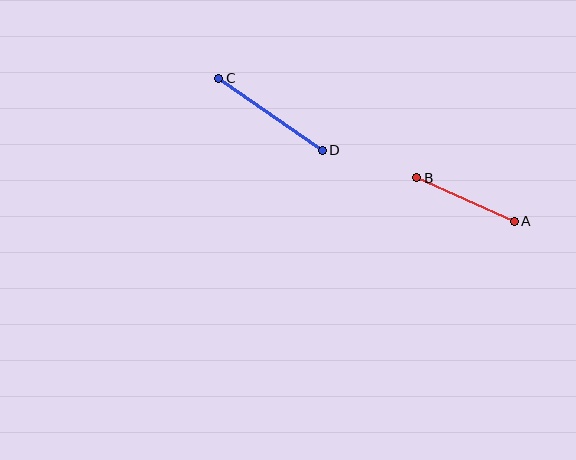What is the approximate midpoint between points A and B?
The midpoint is at approximately (465, 200) pixels.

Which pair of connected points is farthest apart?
Points C and D are farthest apart.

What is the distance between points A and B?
The distance is approximately 107 pixels.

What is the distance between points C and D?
The distance is approximately 126 pixels.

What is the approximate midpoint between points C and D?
The midpoint is at approximately (270, 114) pixels.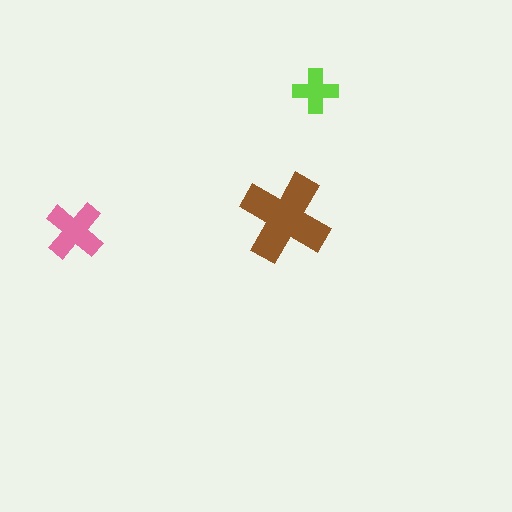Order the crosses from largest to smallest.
the brown one, the pink one, the lime one.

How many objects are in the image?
There are 3 objects in the image.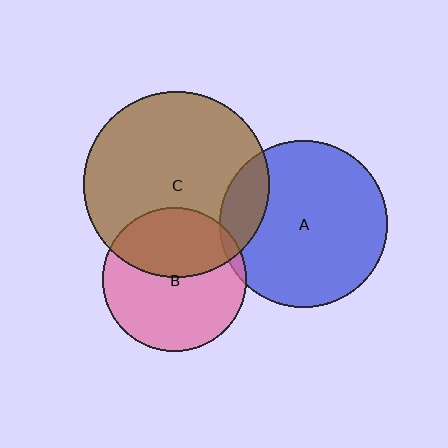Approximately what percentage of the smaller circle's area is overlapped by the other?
Approximately 15%.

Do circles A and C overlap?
Yes.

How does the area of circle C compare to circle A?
Approximately 1.2 times.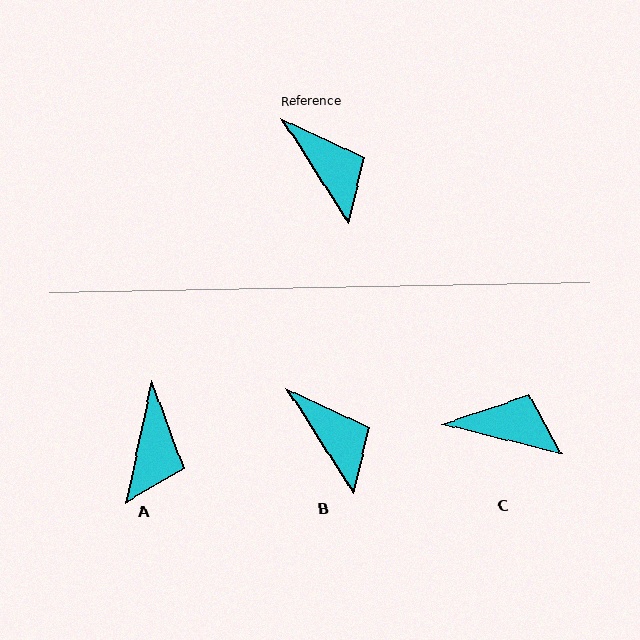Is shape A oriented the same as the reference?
No, it is off by about 45 degrees.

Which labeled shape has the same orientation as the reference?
B.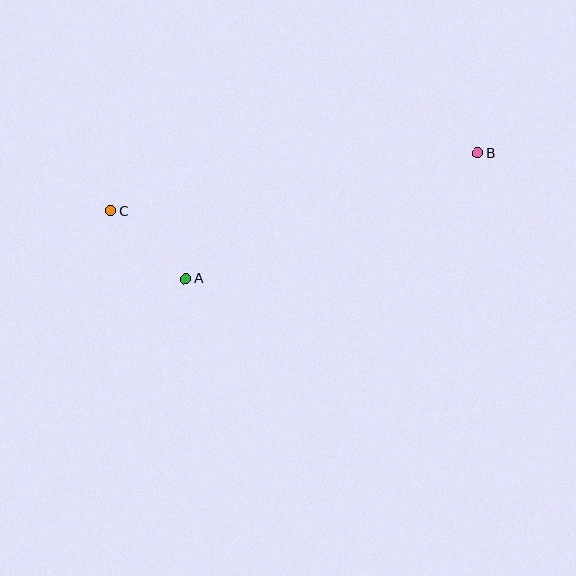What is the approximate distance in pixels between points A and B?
The distance between A and B is approximately 318 pixels.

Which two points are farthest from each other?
Points B and C are farthest from each other.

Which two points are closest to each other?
Points A and C are closest to each other.